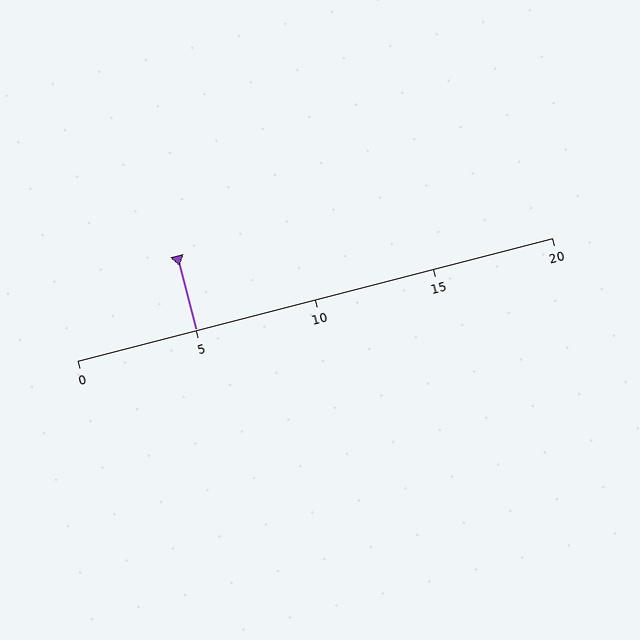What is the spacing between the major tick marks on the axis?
The major ticks are spaced 5 apart.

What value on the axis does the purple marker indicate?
The marker indicates approximately 5.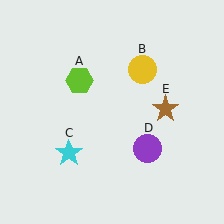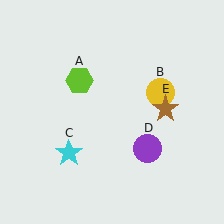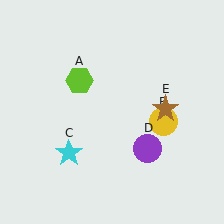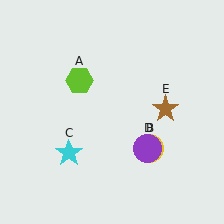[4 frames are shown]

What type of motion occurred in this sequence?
The yellow circle (object B) rotated clockwise around the center of the scene.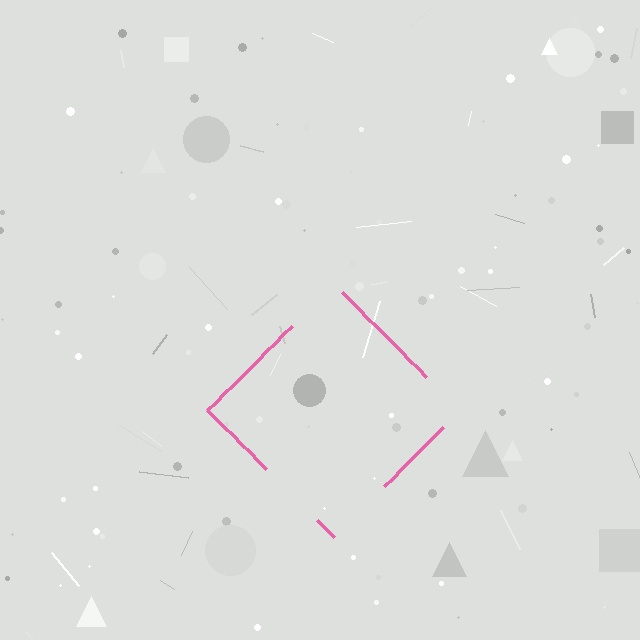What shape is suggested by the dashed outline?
The dashed outline suggests a diamond.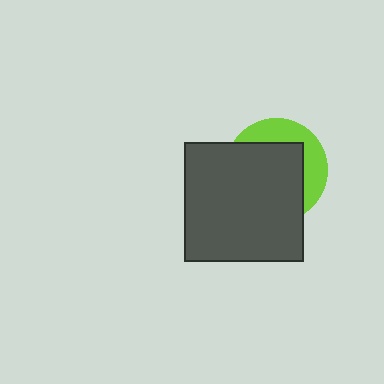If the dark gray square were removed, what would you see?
You would see the complete lime circle.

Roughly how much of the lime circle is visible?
A small part of it is visible (roughly 33%).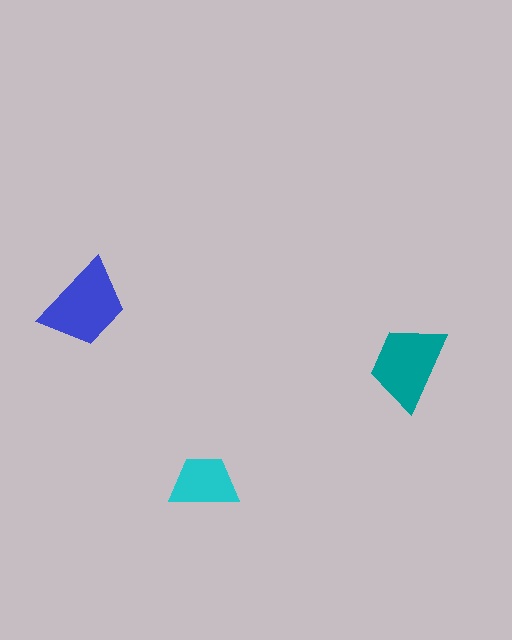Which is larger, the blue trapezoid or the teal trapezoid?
The blue one.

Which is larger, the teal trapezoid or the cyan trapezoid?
The teal one.